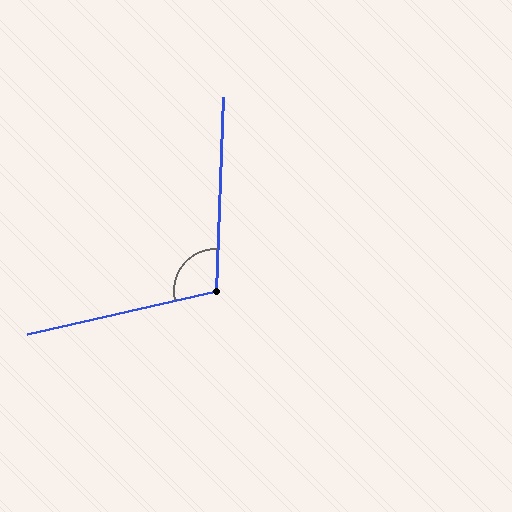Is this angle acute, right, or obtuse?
It is obtuse.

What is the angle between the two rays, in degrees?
Approximately 105 degrees.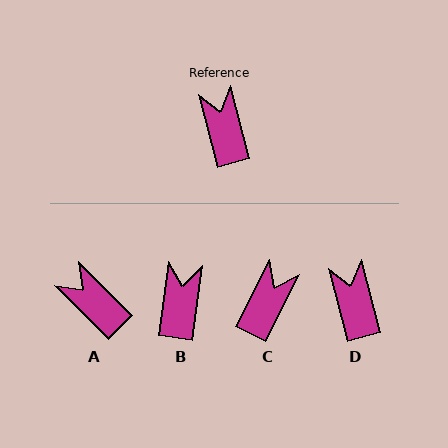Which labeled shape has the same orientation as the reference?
D.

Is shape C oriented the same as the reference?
No, it is off by about 42 degrees.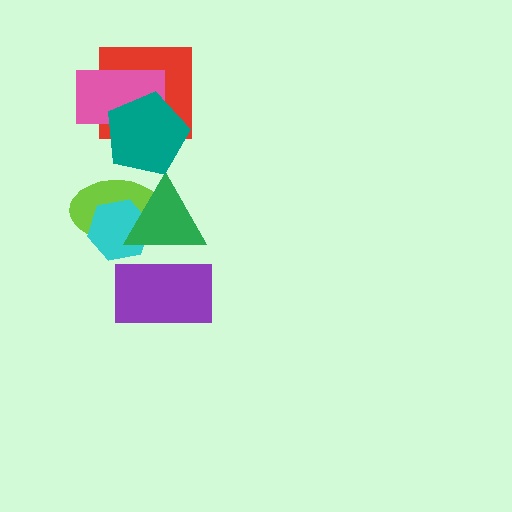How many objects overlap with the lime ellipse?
2 objects overlap with the lime ellipse.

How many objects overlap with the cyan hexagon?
2 objects overlap with the cyan hexagon.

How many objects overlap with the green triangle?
3 objects overlap with the green triangle.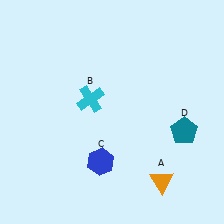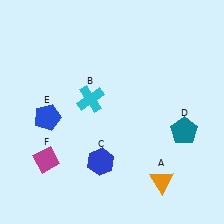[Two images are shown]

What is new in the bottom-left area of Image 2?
A blue pentagon (E) was added in the bottom-left area of Image 2.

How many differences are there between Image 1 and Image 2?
There are 2 differences between the two images.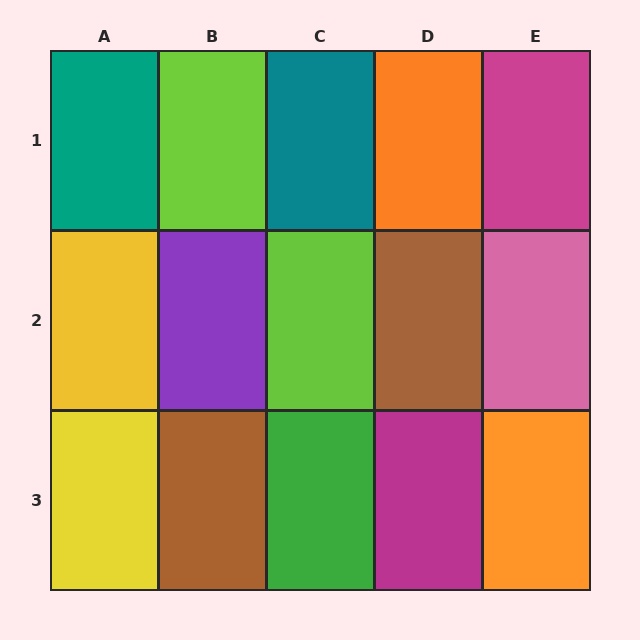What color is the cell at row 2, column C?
Lime.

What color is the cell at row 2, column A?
Yellow.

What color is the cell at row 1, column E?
Magenta.